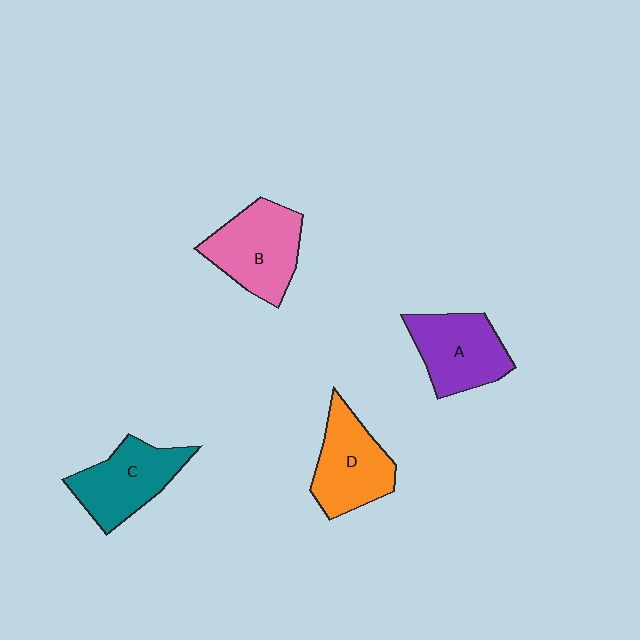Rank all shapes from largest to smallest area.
From largest to smallest: B (pink), A (purple), D (orange), C (teal).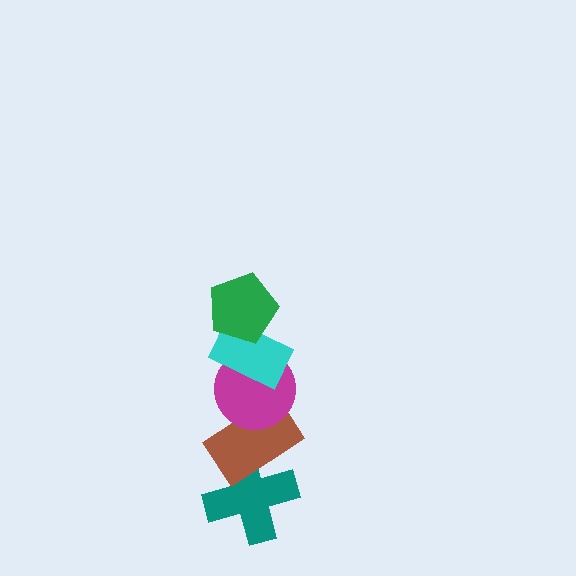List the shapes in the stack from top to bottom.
From top to bottom: the green pentagon, the cyan rectangle, the magenta circle, the brown rectangle, the teal cross.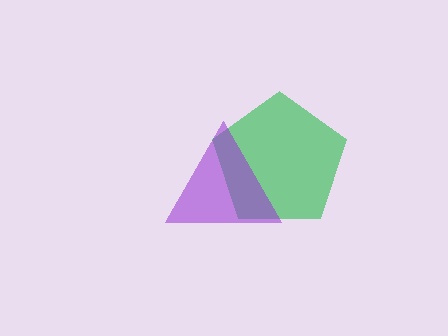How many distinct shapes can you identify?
There are 2 distinct shapes: a green pentagon, a purple triangle.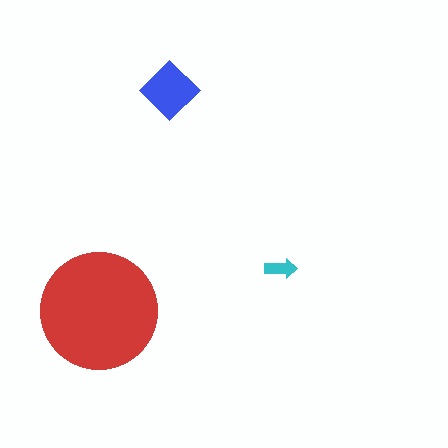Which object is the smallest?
The cyan arrow.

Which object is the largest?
The red circle.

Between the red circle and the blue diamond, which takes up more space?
The red circle.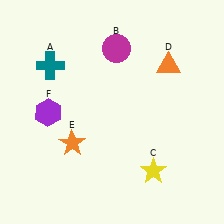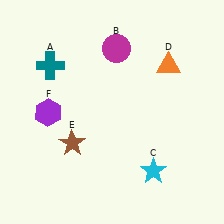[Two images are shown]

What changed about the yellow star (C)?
In Image 1, C is yellow. In Image 2, it changed to cyan.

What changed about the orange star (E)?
In Image 1, E is orange. In Image 2, it changed to brown.